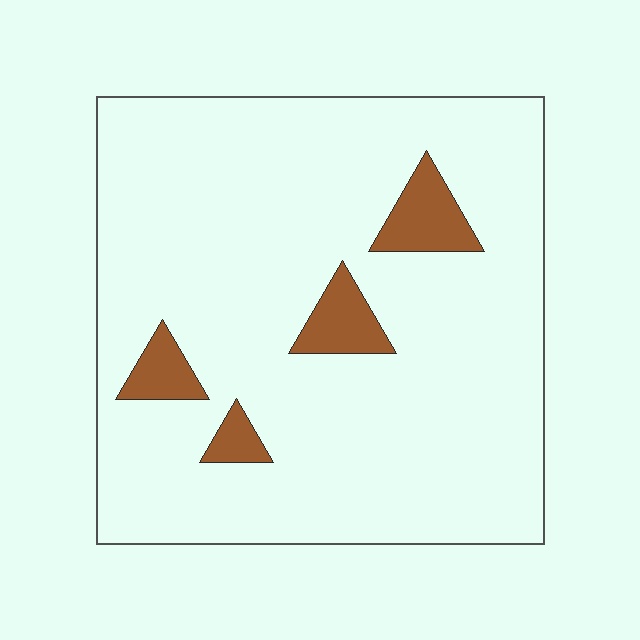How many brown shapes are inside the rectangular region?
4.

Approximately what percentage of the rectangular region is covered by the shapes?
Approximately 10%.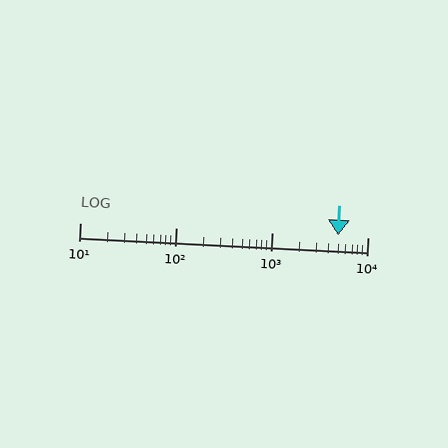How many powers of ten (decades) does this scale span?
The scale spans 3 decades, from 10 to 10000.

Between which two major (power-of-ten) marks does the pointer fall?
The pointer is between 1000 and 10000.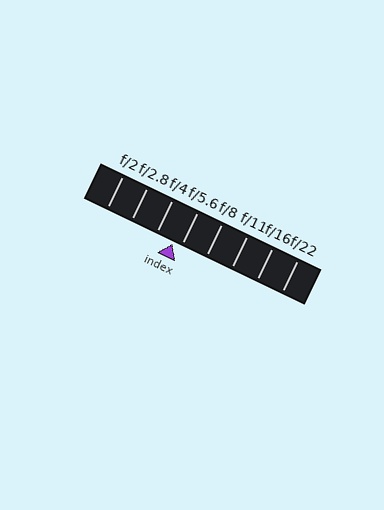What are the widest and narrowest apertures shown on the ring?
The widest aperture shown is f/2 and the narrowest is f/22.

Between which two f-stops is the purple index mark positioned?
The index mark is between f/4 and f/5.6.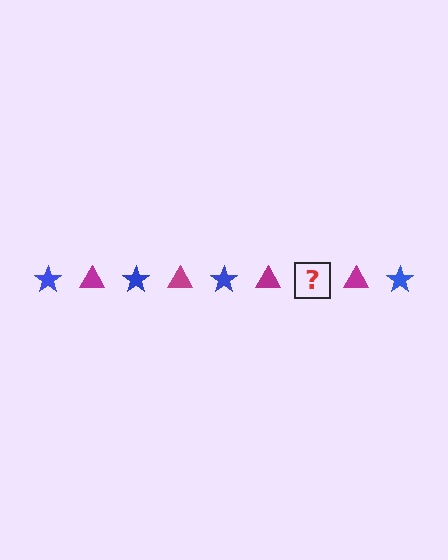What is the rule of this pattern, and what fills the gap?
The rule is that the pattern alternates between blue star and magenta triangle. The gap should be filled with a blue star.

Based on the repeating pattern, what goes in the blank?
The blank should be a blue star.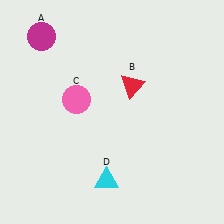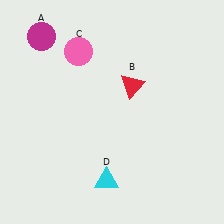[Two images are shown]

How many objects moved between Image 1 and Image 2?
1 object moved between the two images.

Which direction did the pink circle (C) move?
The pink circle (C) moved up.